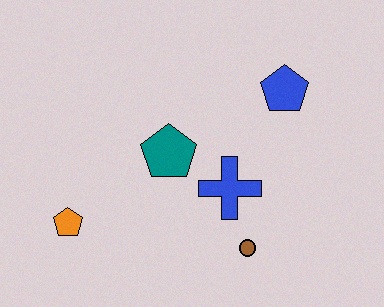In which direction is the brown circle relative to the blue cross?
The brown circle is below the blue cross.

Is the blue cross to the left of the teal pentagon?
No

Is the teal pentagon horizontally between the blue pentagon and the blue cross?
No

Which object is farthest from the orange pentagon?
The blue pentagon is farthest from the orange pentagon.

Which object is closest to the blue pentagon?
The blue cross is closest to the blue pentagon.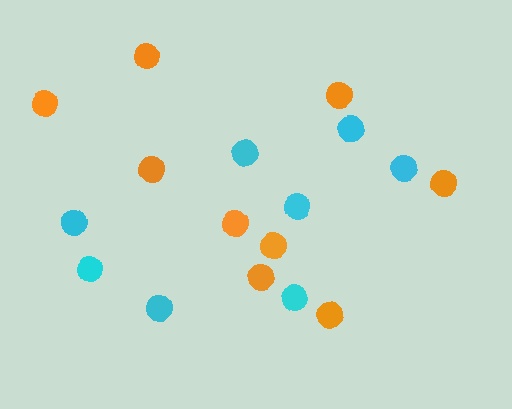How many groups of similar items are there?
There are 2 groups: one group of orange circles (9) and one group of cyan circles (8).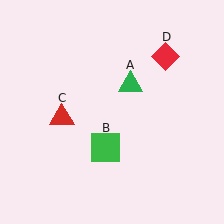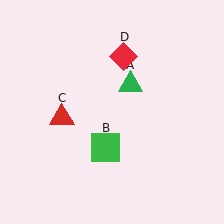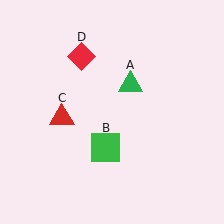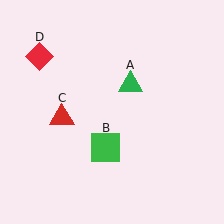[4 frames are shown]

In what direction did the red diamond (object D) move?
The red diamond (object D) moved left.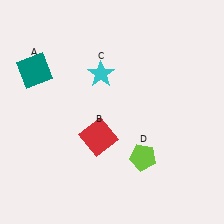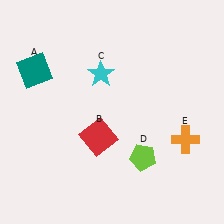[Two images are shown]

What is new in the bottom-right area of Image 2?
An orange cross (E) was added in the bottom-right area of Image 2.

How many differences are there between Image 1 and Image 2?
There is 1 difference between the two images.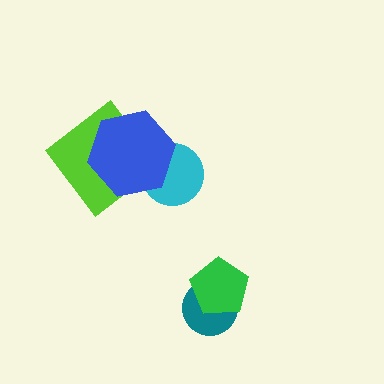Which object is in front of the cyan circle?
The blue hexagon is in front of the cyan circle.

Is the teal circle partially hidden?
Yes, it is partially covered by another shape.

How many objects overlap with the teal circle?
1 object overlaps with the teal circle.